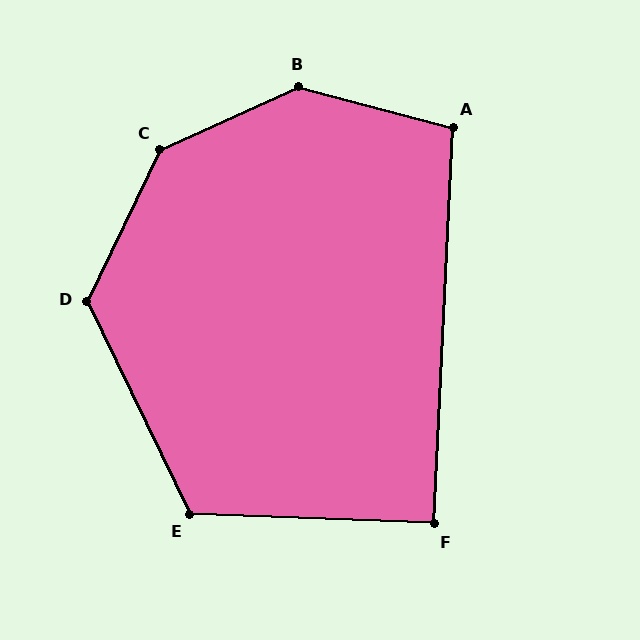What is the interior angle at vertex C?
Approximately 140 degrees (obtuse).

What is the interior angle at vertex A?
Approximately 102 degrees (obtuse).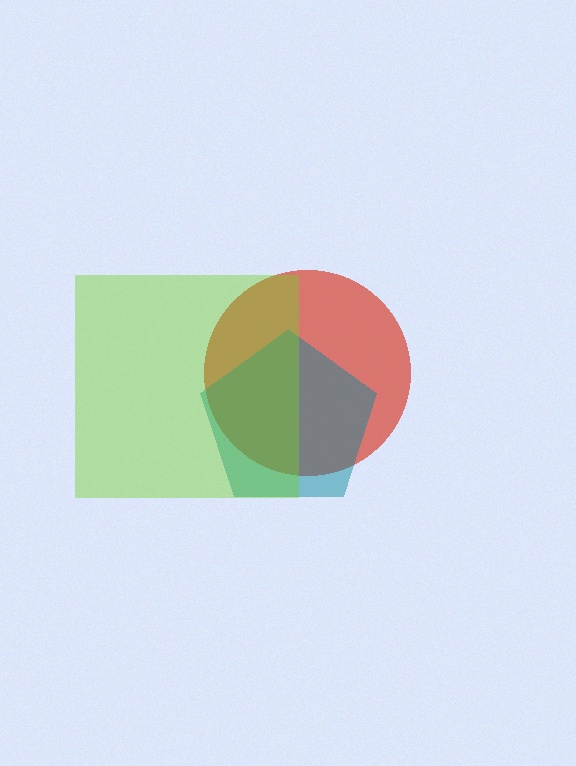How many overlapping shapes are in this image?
There are 3 overlapping shapes in the image.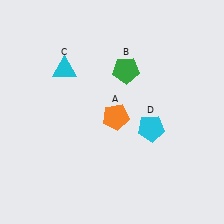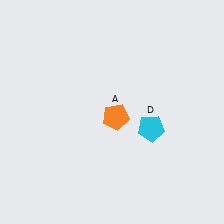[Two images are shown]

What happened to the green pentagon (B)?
The green pentagon (B) was removed in Image 2. It was in the top-right area of Image 1.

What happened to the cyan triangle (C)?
The cyan triangle (C) was removed in Image 2. It was in the top-left area of Image 1.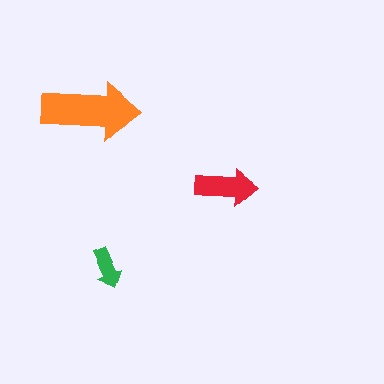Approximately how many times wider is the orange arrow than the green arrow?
About 2.5 times wider.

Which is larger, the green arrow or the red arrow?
The red one.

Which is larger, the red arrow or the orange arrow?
The orange one.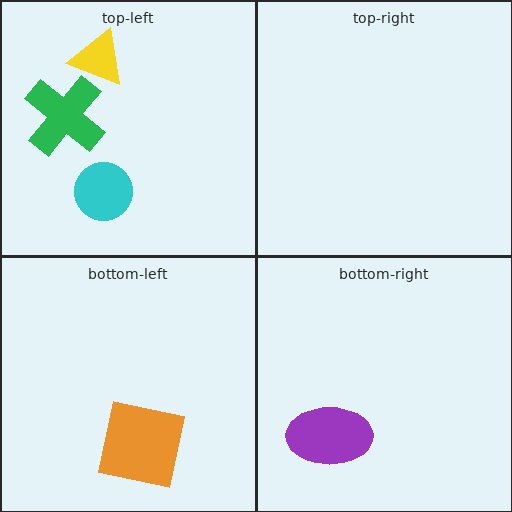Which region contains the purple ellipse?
The bottom-right region.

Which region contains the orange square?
The bottom-left region.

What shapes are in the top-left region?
The yellow triangle, the cyan circle, the green cross.